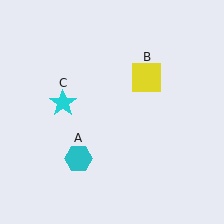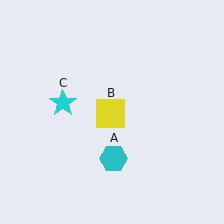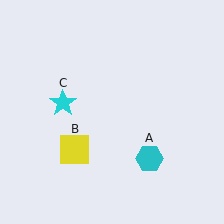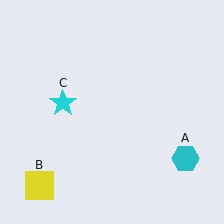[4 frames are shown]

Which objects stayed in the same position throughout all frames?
Cyan star (object C) remained stationary.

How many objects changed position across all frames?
2 objects changed position: cyan hexagon (object A), yellow square (object B).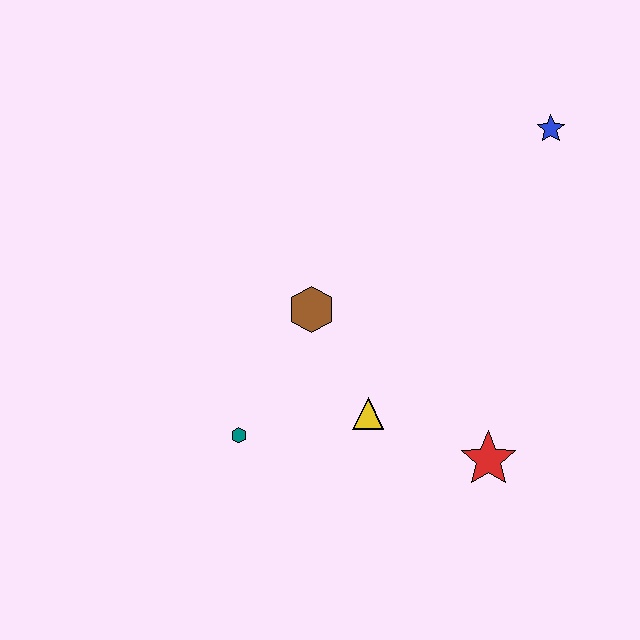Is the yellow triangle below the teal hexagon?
No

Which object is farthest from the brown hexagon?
The blue star is farthest from the brown hexagon.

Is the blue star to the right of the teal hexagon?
Yes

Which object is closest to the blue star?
The brown hexagon is closest to the blue star.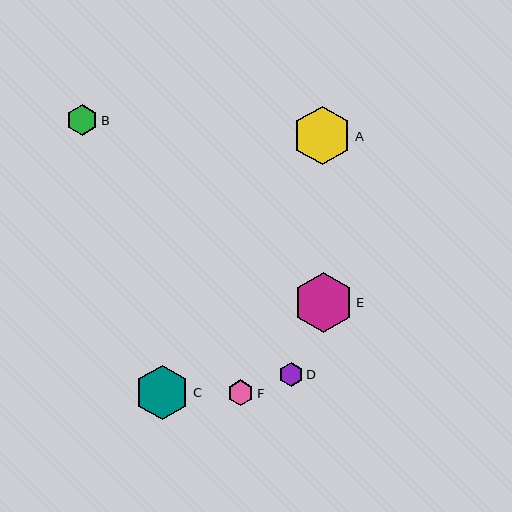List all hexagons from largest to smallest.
From largest to smallest: E, A, C, B, F, D.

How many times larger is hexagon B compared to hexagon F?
Hexagon B is approximately 1.2 times the size of hexagon F.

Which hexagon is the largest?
Hexagon E is the largest with a size of approximately 60 pixels.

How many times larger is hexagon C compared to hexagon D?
Hexagon C is approximately 2.3 times the size of hexagon D.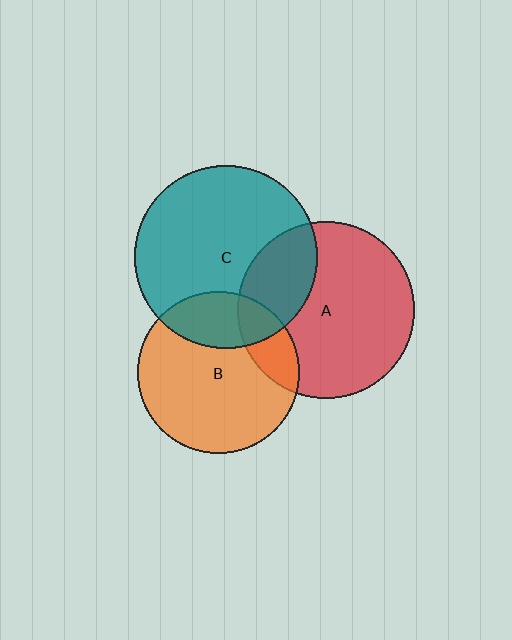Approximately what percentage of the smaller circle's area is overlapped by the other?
Approximately 25%.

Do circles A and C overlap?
Yes.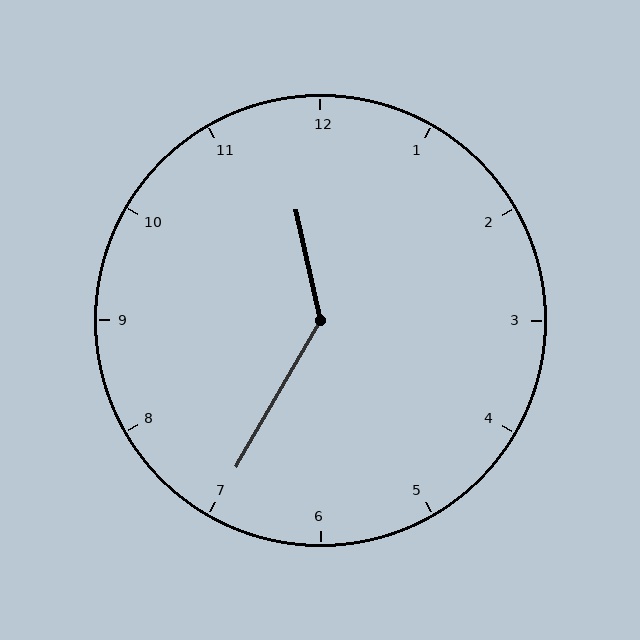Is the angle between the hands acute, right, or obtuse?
It is obtuse.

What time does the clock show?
11:35.